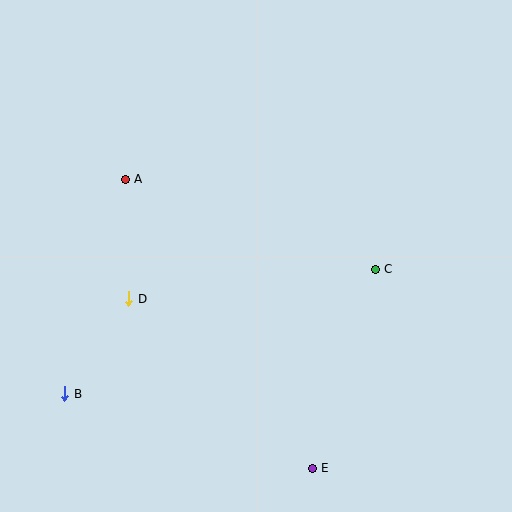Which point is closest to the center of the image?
Point C at (375, 269) is closest to the center.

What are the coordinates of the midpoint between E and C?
The midpoint between E and C is at (344, 369).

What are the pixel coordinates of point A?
Point A is at (125, 179).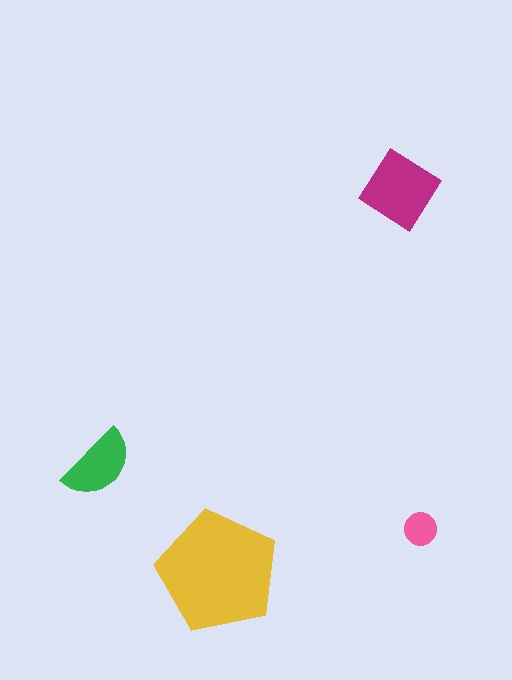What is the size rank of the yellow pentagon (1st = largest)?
1st.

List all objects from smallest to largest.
The pink circle, the green semicircle, the magenta diamond, the yellow pentagon.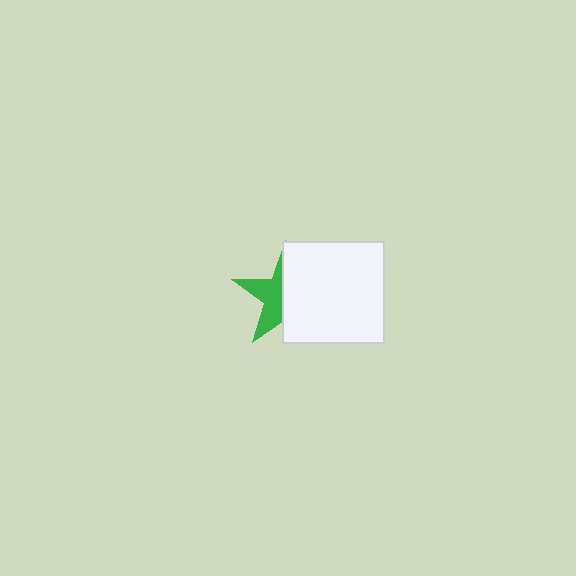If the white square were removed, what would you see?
You would see the complete green star.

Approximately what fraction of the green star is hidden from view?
Roughly 59% of the green star is hidden behind the white square.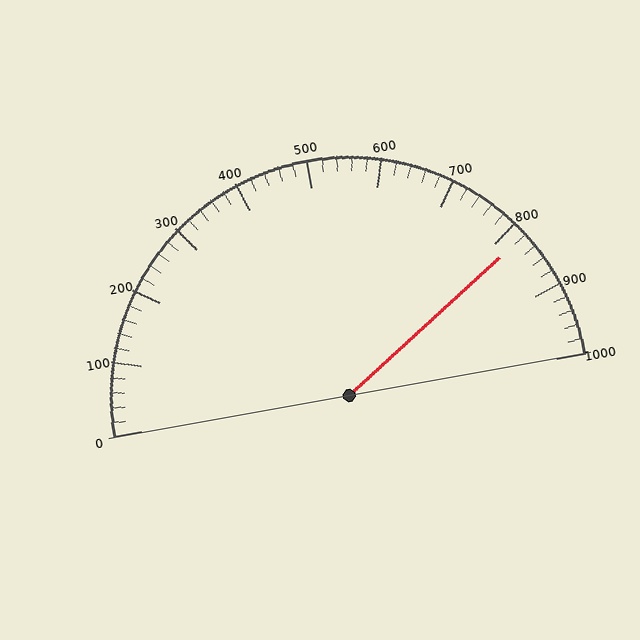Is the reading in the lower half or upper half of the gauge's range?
The reading is in the upper half of the range (0 to 1000).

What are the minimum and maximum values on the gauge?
The gauge ranges from 0 to 1000.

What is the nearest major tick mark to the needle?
The nearest major tick mark is 800.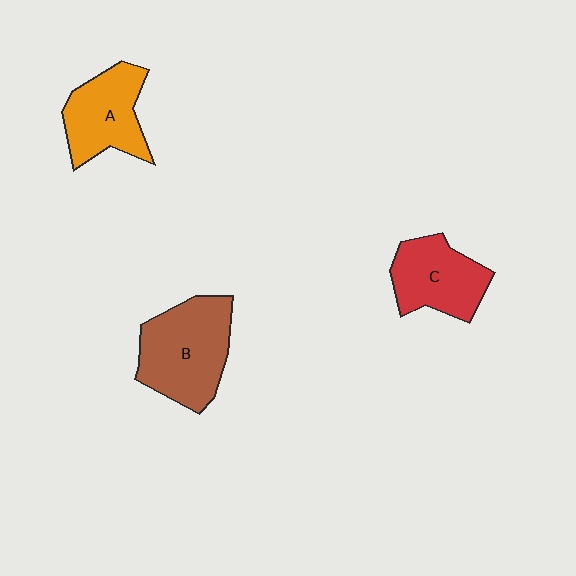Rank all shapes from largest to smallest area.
From largest to smallest: B (brown), A (orange), C (red).